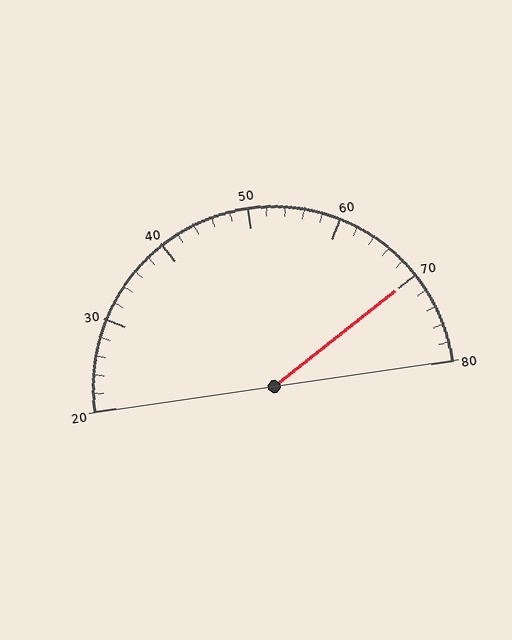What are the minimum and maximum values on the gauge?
The gauge ranges from 20 to 80.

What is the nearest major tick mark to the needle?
The nearest major tick mark is 70.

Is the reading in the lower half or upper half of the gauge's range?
The reading is in the upper half of the range (20 to 80).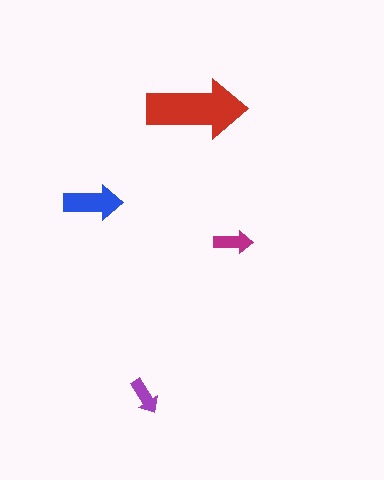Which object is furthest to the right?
The magenta arrow is rightmost.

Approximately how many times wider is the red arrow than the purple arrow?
About 2.5 times wider.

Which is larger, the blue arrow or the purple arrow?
The blue one.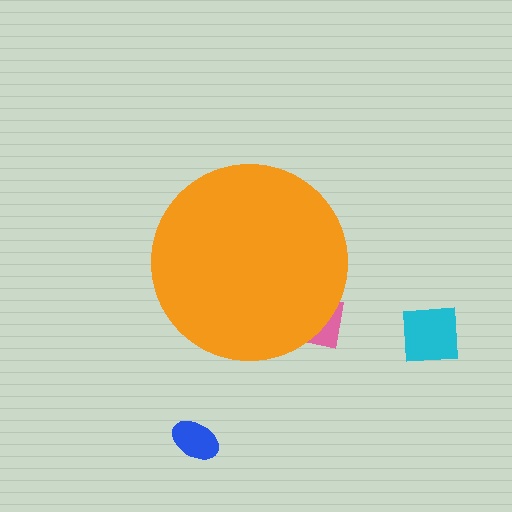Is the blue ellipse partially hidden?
No, the blue ellipse is fully visible.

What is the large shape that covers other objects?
An orange circle.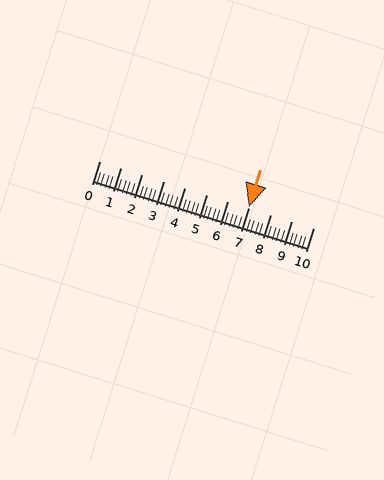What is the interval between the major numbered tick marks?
The major tick marks are spaced 1 units apart.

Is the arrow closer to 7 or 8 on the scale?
The arrow is closer to 7.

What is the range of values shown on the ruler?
The ruler shows values from 0 to 10.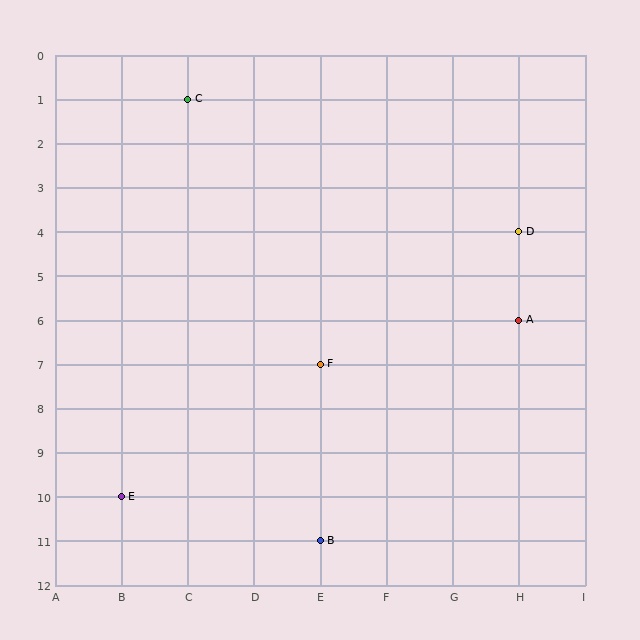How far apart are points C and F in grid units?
Points C and F are 2 columns and 6 rows apart (about 6.3 grid units diagonally).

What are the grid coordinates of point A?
Point A is at grid coordinates (H, 6).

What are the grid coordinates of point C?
Point C is at grid coordinates (C, 1).